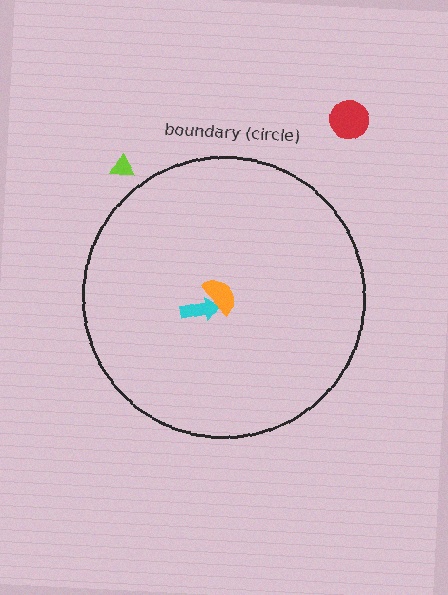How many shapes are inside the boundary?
2 inside, 2 outside.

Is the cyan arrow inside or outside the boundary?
Inside.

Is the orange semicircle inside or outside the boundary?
Inside.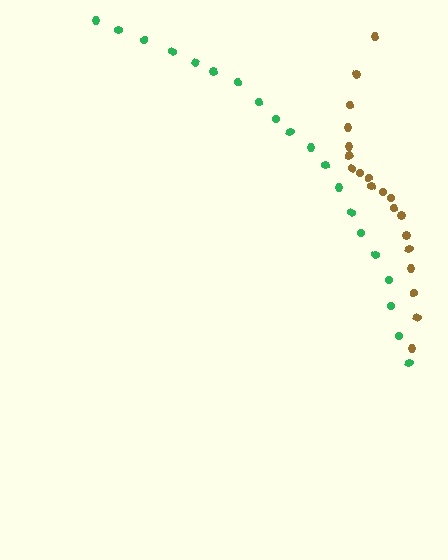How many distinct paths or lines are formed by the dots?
There are 2 distinct paths.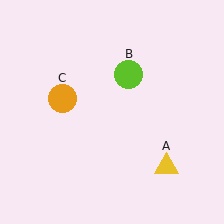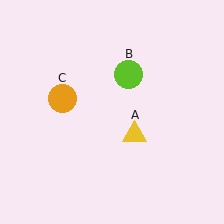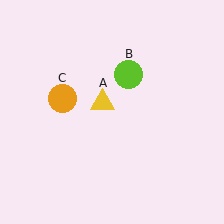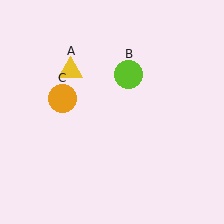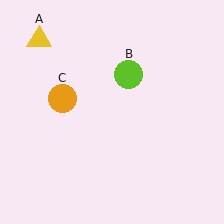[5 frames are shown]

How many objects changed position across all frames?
1 object changed position: yellow triangle (object A).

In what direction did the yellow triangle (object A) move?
The yellow triangle (object A) moved up and to the left.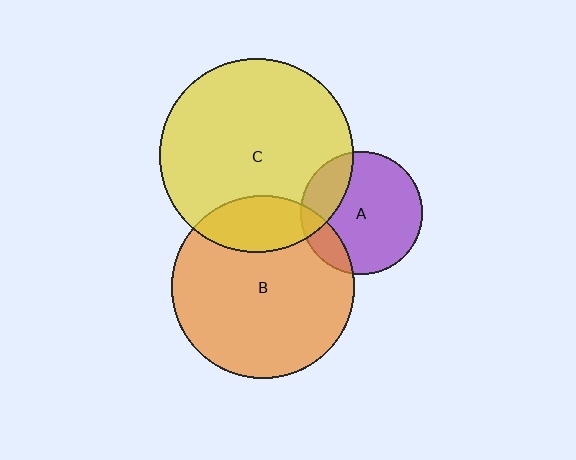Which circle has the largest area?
Circle C (yellow).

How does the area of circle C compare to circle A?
Approximately 2.5 times.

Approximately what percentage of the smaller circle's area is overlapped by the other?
Approximately 20%.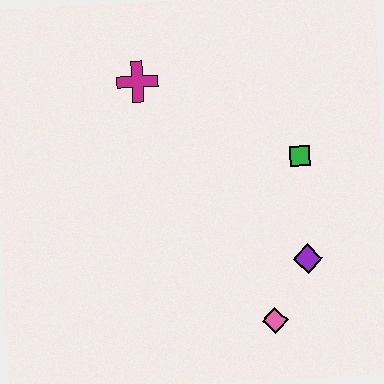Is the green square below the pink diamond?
No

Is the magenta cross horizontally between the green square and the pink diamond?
No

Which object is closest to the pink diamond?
The purple diamond is closest to the pink diamond.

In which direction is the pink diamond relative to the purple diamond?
The pink diamond is below the purple diamond.